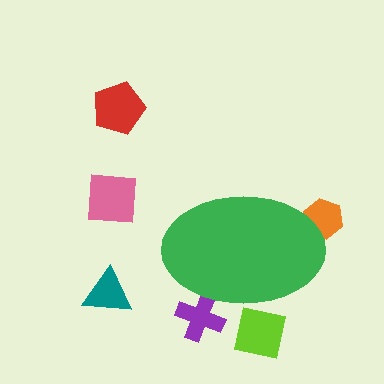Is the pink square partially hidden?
No, the pink square is fully visible.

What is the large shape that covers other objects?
A green ellipse.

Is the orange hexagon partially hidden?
Yes, the orange hexagon is partially hidden behind the green ellipse.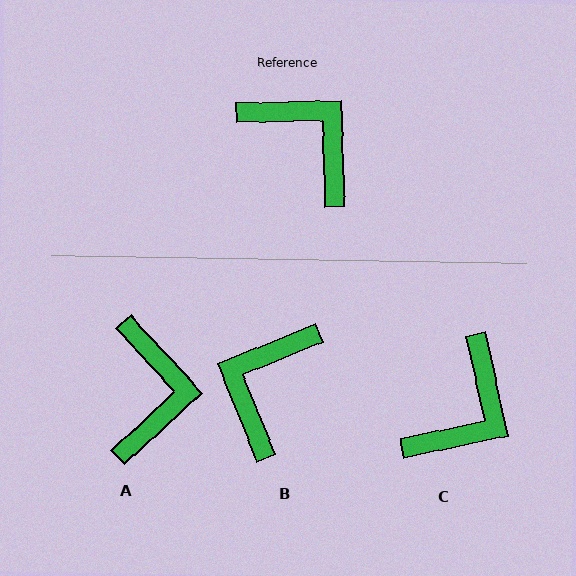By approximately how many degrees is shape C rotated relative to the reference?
Approximately 79 degrees clockwise.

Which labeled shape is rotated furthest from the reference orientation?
B, about 110 degrees away.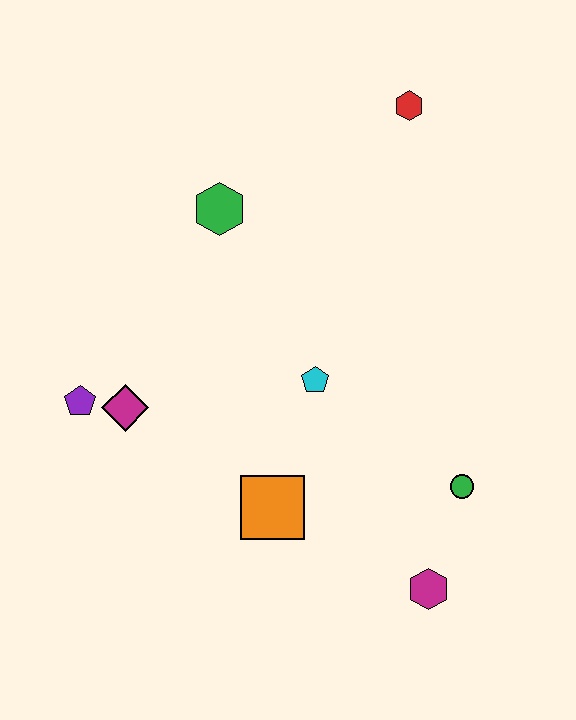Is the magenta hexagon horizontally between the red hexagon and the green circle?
Yes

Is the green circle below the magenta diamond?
Yes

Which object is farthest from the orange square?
The red hexagon is farthest from the orange square.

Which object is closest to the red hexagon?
The green hexagon is closest to the red hexagon.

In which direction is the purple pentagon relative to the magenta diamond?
The purple pentagon is to the left of the magenta diamond.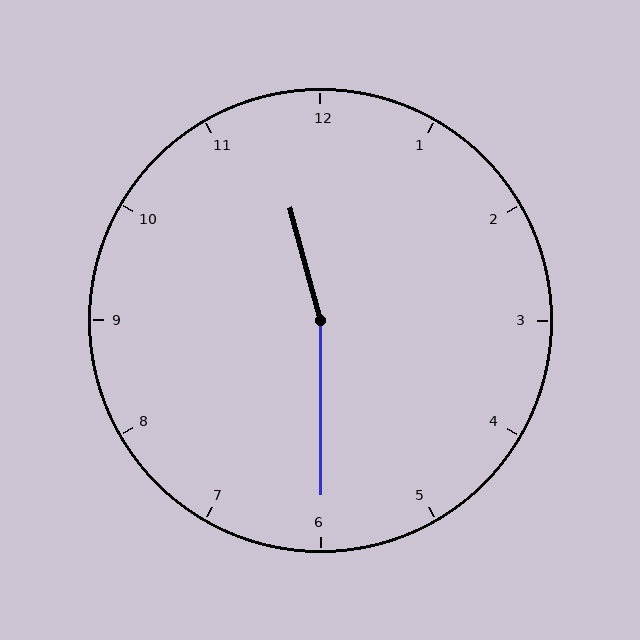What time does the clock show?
11:30.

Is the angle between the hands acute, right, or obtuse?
It is obtuse.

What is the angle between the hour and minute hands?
Approximately 165 degrees.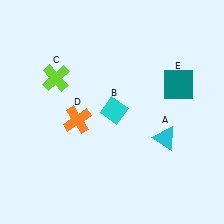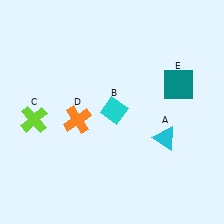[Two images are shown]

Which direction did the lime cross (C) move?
The lime cross (C) moved down.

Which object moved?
The lime cross (C) moved down.